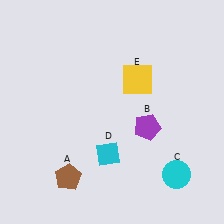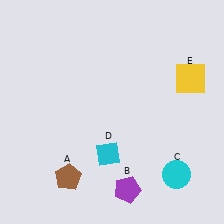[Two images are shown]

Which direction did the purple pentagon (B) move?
The purple pentagon (B) moved down.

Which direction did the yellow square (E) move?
The yellow square (E) moved right.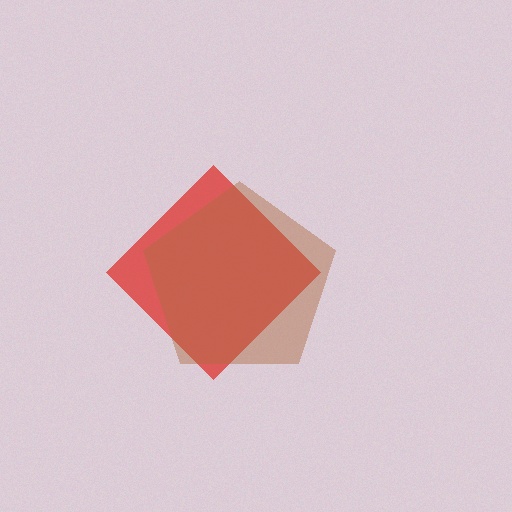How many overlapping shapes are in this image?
There are 2 overlapping shapes in the image.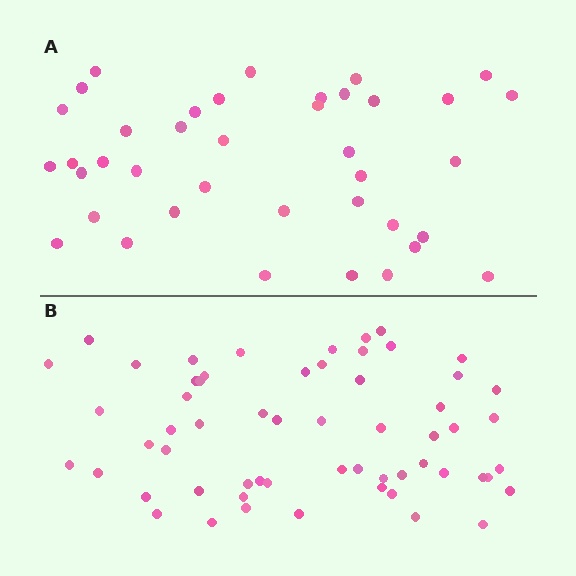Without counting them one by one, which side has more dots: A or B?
Region B (the bottom region) has more dots.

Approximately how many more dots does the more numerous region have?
Region B has approximately 20 more dots than region A.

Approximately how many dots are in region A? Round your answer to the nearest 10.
About 40 dots. (The exact count is 39, which rounds to 40.)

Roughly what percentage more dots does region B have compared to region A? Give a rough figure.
About 50% more.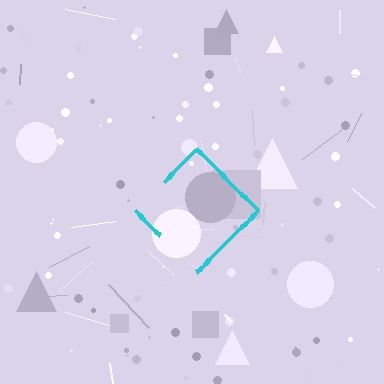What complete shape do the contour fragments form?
The contour fragments form a diamond.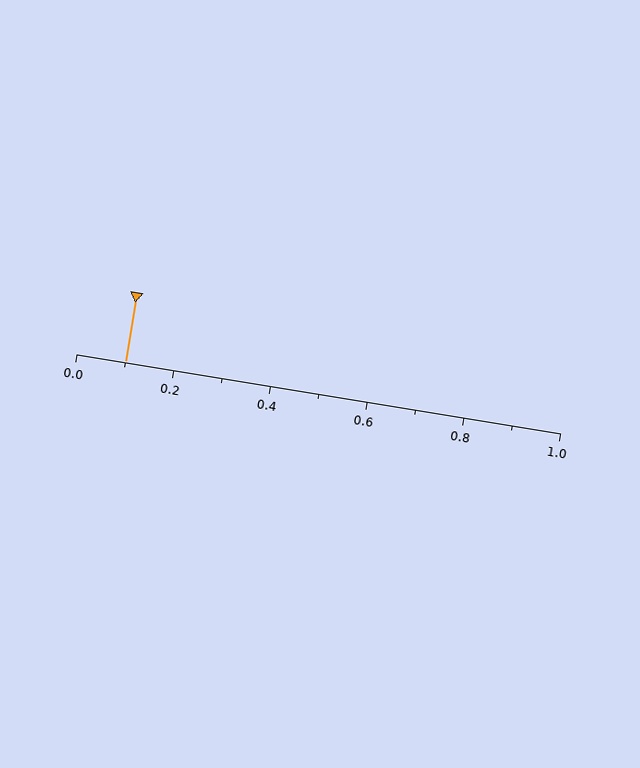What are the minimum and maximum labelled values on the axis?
The axis runs from 0.0 to 1.0.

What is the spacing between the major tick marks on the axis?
The major ticks are spaced 0.2 apart.